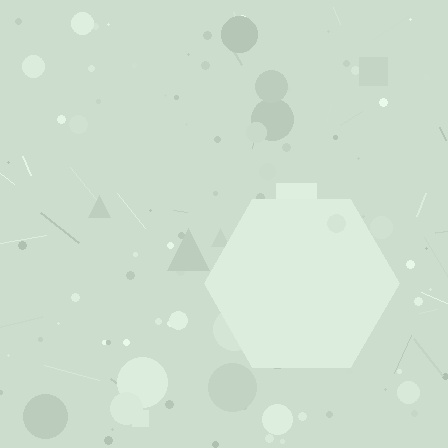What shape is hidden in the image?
A hexagon is hidden in the image.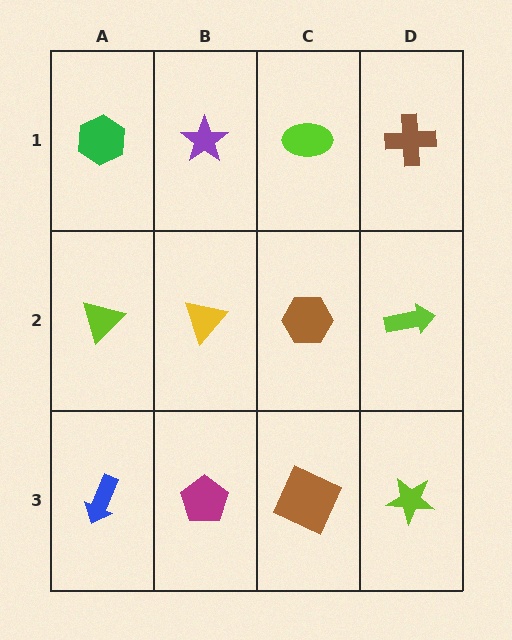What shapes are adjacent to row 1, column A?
A lime triangle (row 2, column A), a purple star (row 1, column B).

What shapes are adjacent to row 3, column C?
A brown hexagon (row 2, column C), a magenta pentagon (row 3, column B), a lime star (row 3, column D).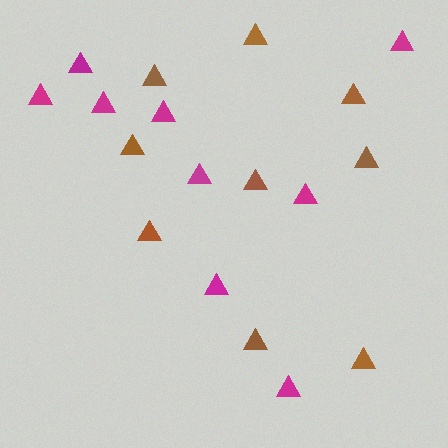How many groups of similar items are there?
There are 2 groups: one group of magenta triangles (9) and one group of brown triangles (9).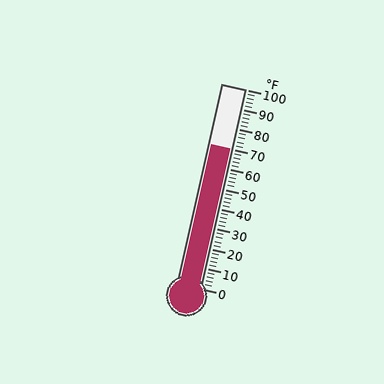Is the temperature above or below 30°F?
The temperature is above 30°F.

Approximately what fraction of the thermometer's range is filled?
The thermometer is filled to approximately 70% of its range.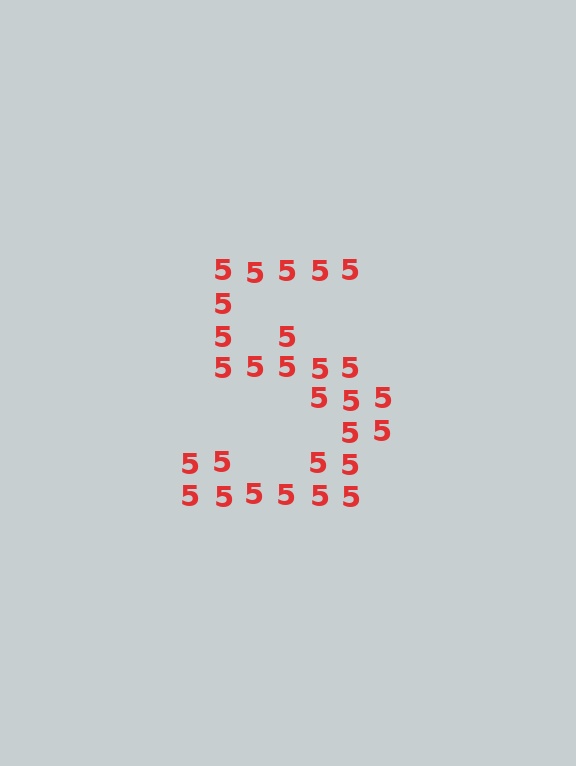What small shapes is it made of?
It is made of small digit 5's.